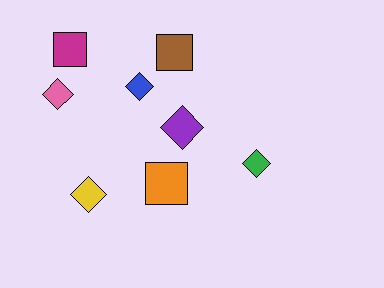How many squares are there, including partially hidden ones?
There are 3 squares.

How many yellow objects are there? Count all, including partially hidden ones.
There is 1 yellow object.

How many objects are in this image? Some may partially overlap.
There are 8 objects.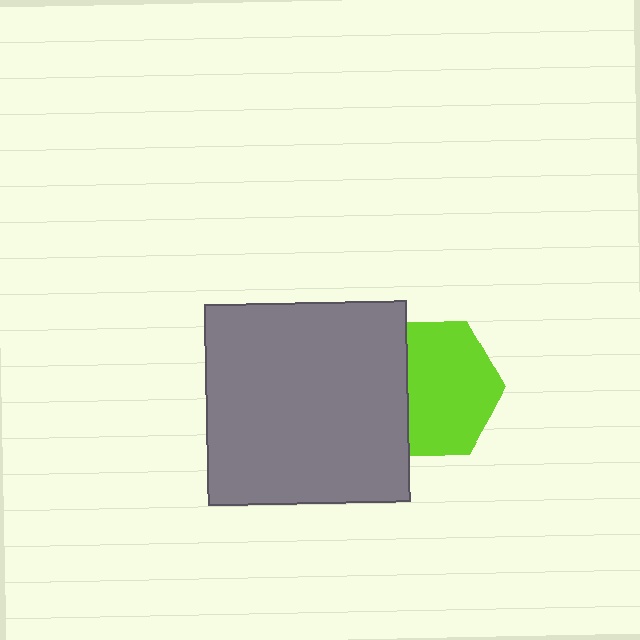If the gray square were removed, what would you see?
You would see the complete lime hexagon.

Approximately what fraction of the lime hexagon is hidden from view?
Roughly 33% of the lime hexagon is hidden behind the gray square.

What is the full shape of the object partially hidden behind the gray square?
The partially hidden object is a lime hexagon.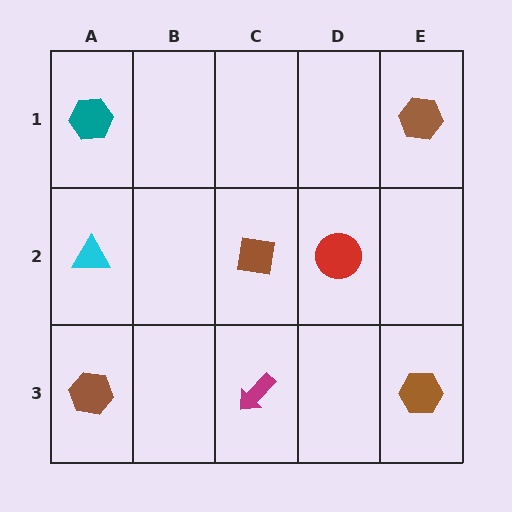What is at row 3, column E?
A brown hexagon.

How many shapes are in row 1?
2 shapes.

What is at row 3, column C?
A magenta arrow.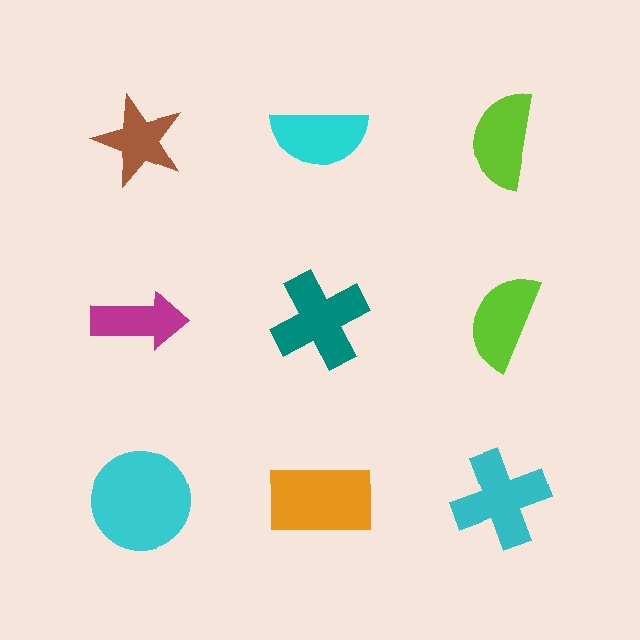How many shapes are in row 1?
3 shapes.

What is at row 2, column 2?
A teal cross.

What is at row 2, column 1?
A magenta arrow.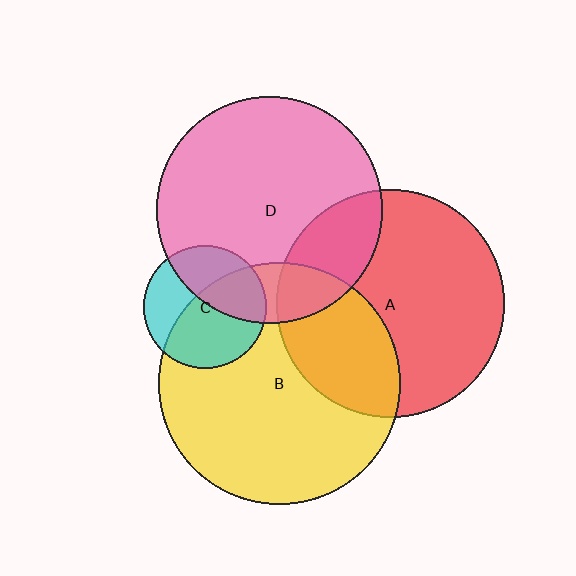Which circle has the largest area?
Circle B (yellow).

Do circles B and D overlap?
Yes.